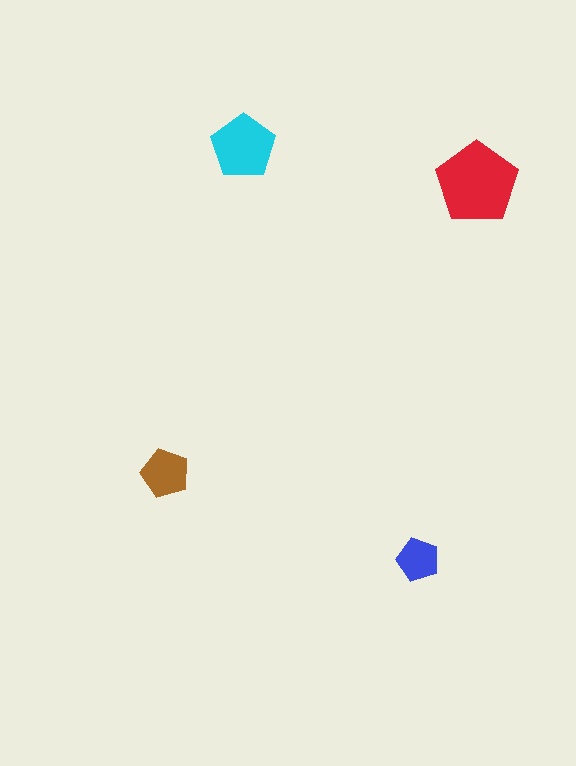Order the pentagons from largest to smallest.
the red one, the cyan one, the brown one, the blue one.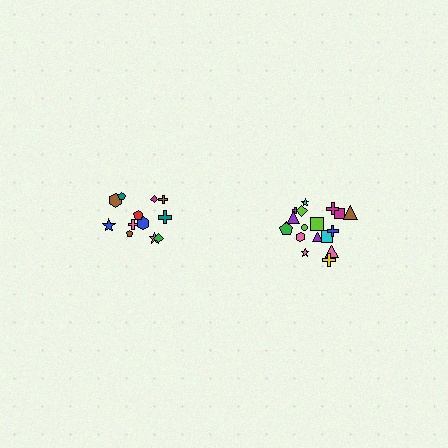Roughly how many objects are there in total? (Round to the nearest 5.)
Roughly 30 objects in total.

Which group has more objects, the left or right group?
The right group.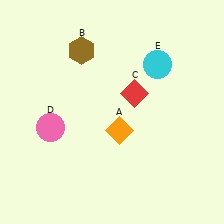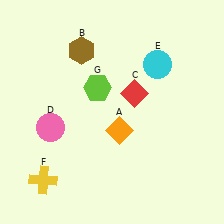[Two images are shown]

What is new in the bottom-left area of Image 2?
A yellow cross (F) was added in the bottom-left area of Image 2.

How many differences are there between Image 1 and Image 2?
There are 2 differences between the two images.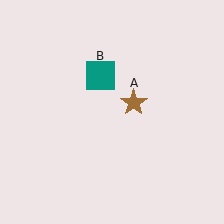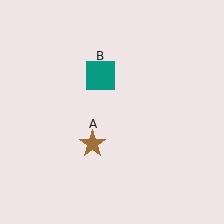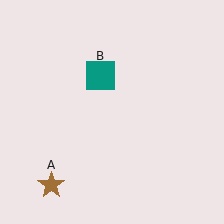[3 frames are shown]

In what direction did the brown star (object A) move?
The brown star (object A) moved down and to the left.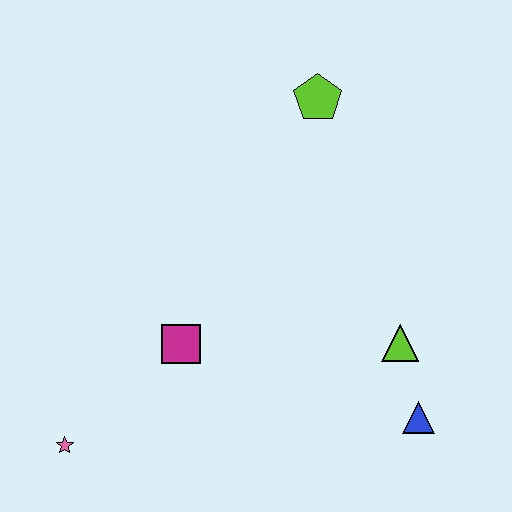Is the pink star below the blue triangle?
Yes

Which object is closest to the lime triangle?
The blue triangle is closest to the lime triangle.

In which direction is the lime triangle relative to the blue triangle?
The lime triangle is above the blue triangle.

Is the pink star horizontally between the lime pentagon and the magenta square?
No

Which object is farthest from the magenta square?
The lime pentagon is farthest from the magenta square.